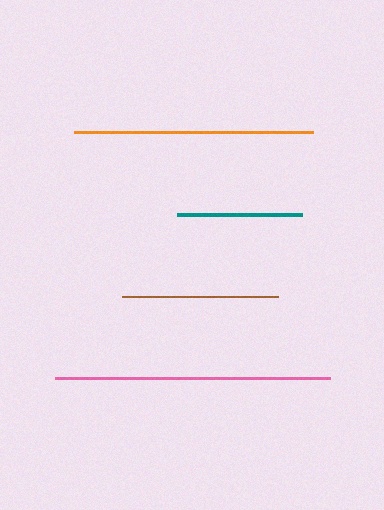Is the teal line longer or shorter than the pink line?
The pink line is longer than the teal line.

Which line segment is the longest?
The pink line is the longest at approximately 275 pixels.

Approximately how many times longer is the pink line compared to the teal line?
The pink line is approximately 2.2 times the length of the teal line.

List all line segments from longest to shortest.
From longest to shortest: pink, orange, brown, teal.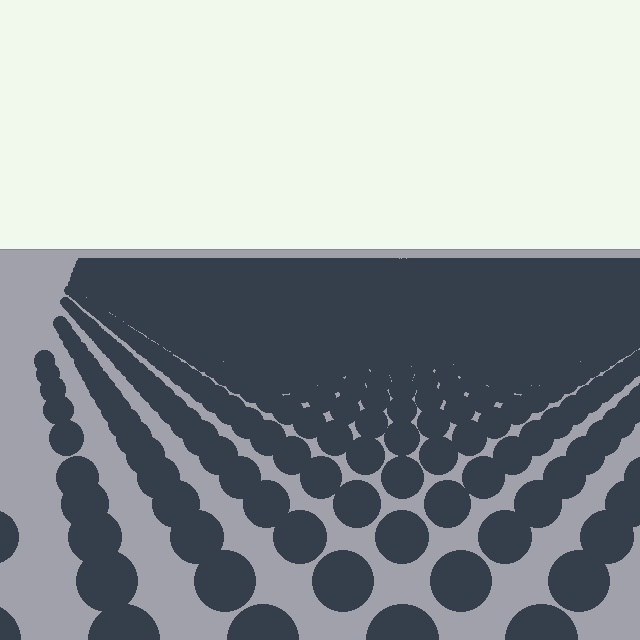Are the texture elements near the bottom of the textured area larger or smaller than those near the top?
Larger. Near the bottom, elements are closer to the viewer and appear at a bigger on-screen size.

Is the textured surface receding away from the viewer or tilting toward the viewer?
The surface is receding away from the viewer. Texture elements get smaller and denser toward the top.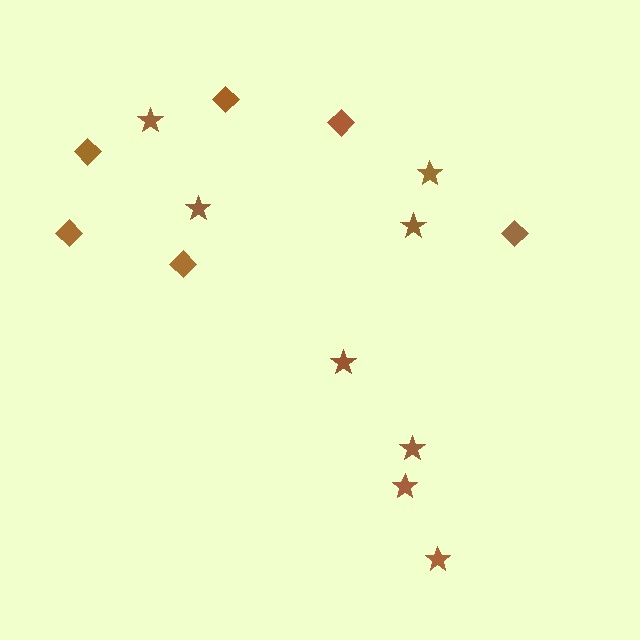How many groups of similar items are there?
There are 2 groups: one group of stars (8) and one group of diamonds (6).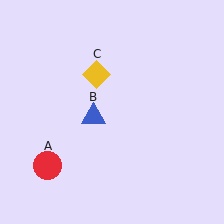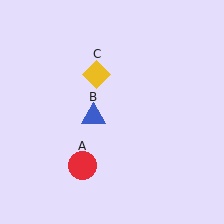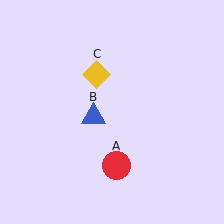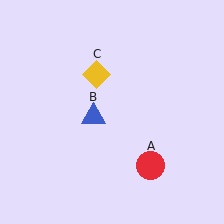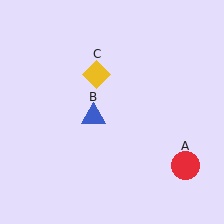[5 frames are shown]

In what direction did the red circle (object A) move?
The red circle (object A) moved right.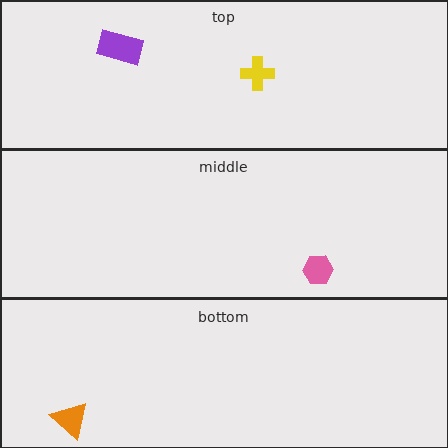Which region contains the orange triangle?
The bottom region.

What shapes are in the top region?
The yellow cross, the purple rectangle.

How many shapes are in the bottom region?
1.